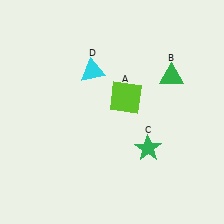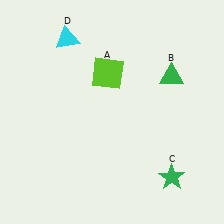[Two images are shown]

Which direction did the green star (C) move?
The green star (C) moved down.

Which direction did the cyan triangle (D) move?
The cyan triangle (D) moved up.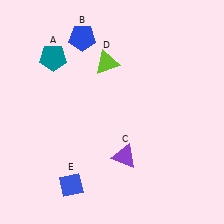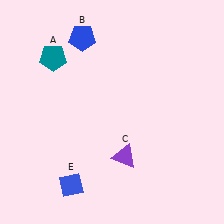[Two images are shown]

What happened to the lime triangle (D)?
The lime triangle (D) was removed in Image 2. It was in the top-left area of Image 1.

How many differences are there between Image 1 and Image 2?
There is 1 difference between the two images.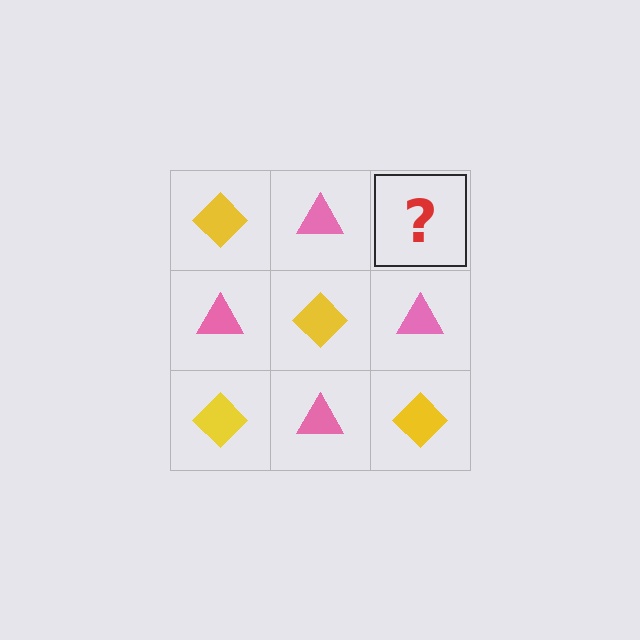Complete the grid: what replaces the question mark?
The question mark should be replaced with a yellow diamond.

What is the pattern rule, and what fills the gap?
The rule is that it alternates yellow diamond and pink triangle in a checkerboard pattern. The gap should be filled with a yellow diamond.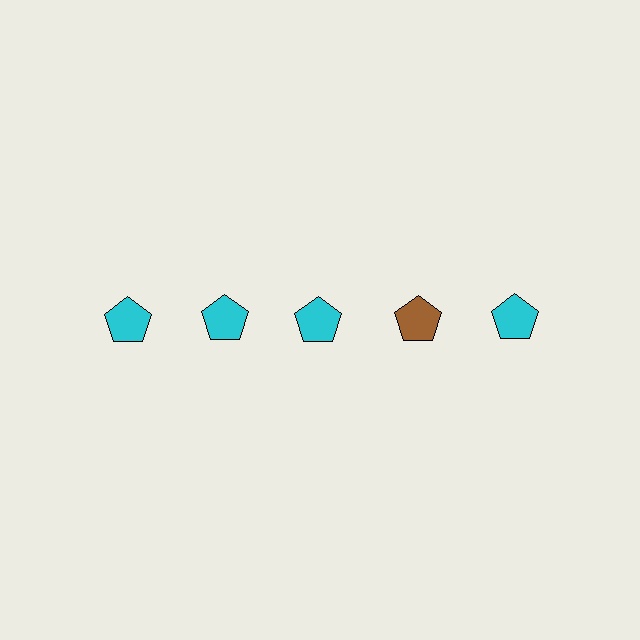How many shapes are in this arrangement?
There are 5 shapes arranged in a grid pattern.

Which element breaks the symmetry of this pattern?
The brown pentagon in the top row, second from right column breaks the symmetry. All other shapes are cyan pentagons.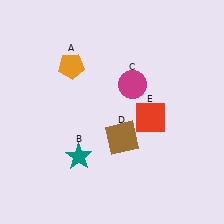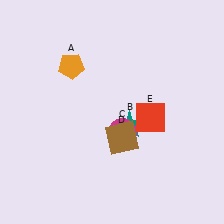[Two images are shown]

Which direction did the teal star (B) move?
The teal star (B) moved right.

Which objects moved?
The objects that moved are: the teal star (B), the magenta circle (C).